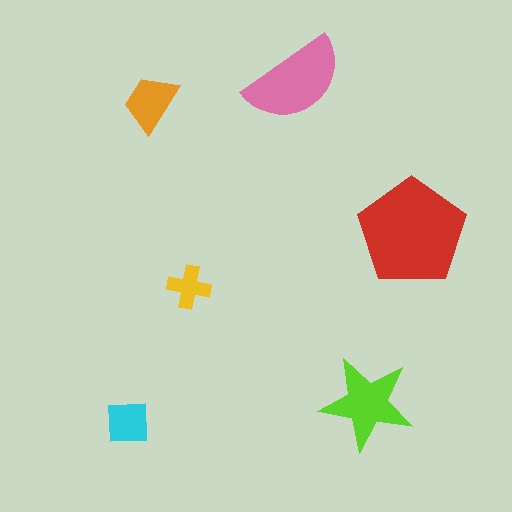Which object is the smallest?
The yellow cross.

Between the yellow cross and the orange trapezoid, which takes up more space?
The orange trapezoid.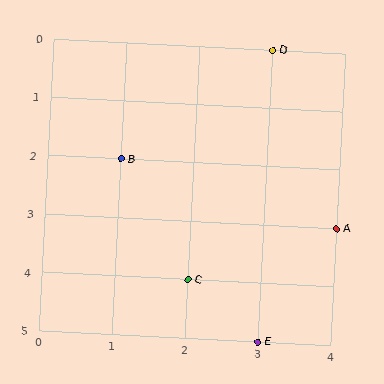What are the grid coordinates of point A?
Point A is at grid coordinates (4, 3).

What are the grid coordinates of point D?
Point D is at grid coordinates (3, 0).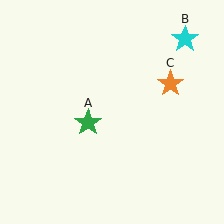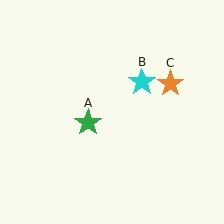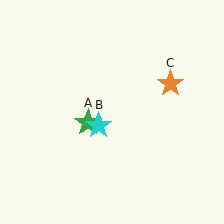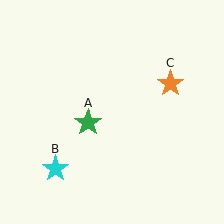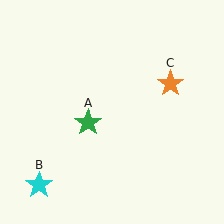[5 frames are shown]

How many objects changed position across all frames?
1 object changed position: cyan star (object B).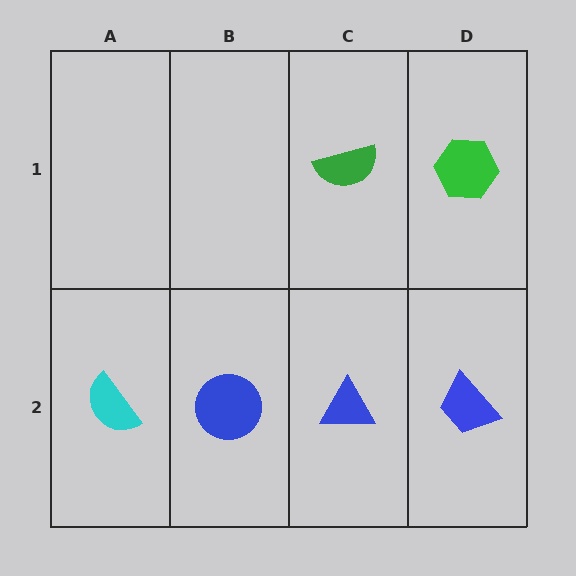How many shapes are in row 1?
2 shapes.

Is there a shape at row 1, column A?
No, that cell is empty.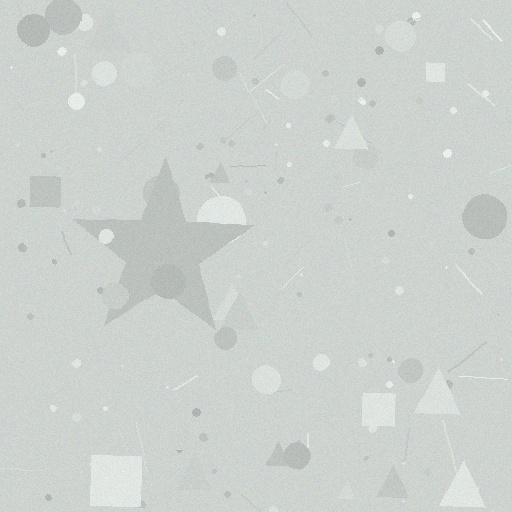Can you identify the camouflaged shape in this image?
The camouflaged shape is a star.